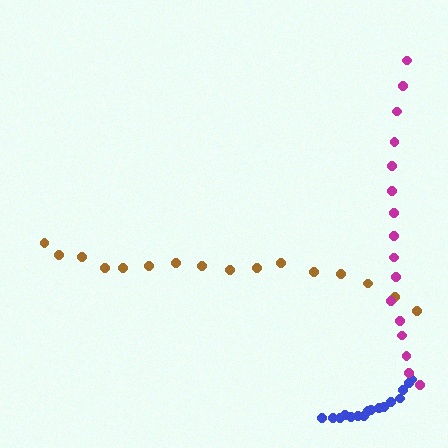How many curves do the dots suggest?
There are 3 distinct paths.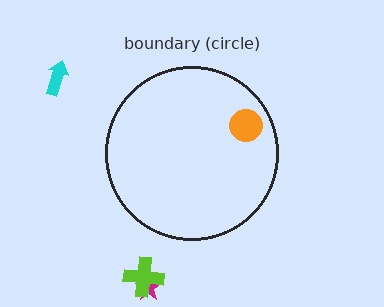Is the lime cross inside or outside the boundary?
Outside.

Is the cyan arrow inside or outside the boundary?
Outside.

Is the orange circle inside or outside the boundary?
Inside.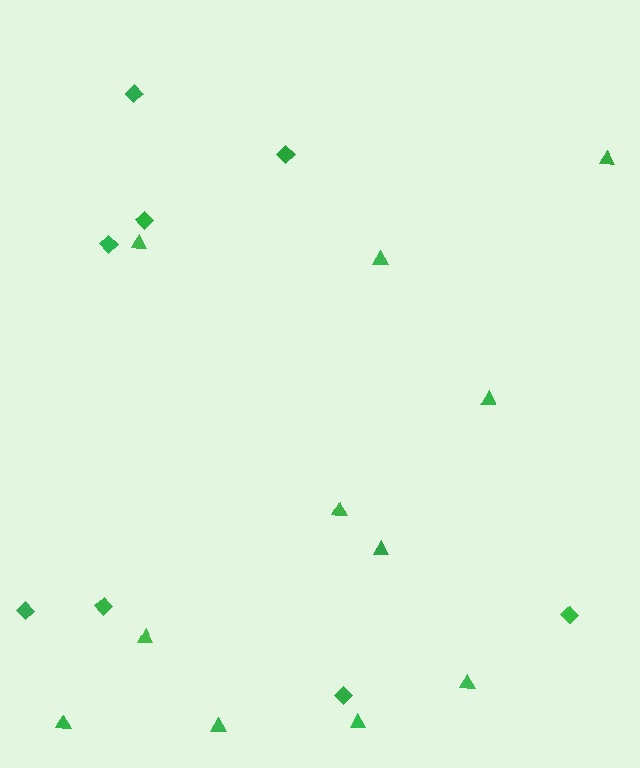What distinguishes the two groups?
There are 2 groups: one group of triangles (11) and one group of diamonds (8).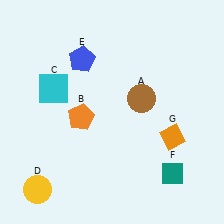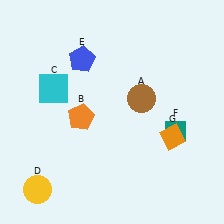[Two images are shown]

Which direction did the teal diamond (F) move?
The teal diamond (F) moved up.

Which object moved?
The teal diamond (F) moved up.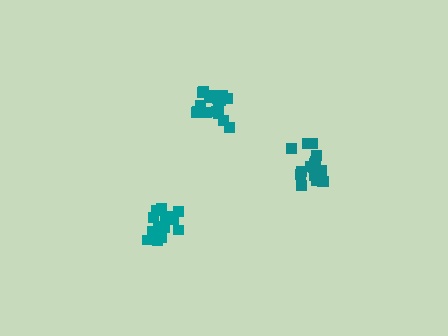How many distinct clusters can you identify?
There are 3 distinct clusters.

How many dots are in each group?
Group 1: 18 dots, Group 2: 17 dots, Group 3: 19 dots (54 total).